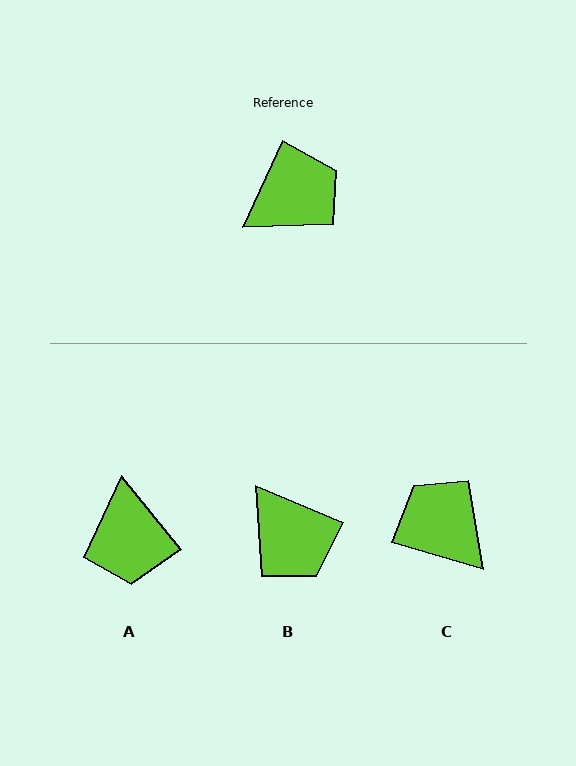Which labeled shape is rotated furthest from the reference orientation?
A, about 117 degrees away.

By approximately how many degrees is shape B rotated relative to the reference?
Approximately 88 degrees clockwise.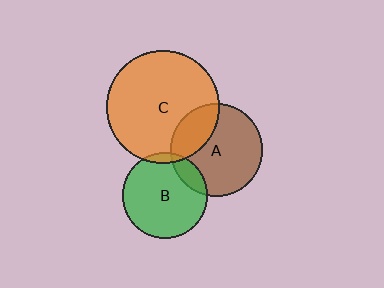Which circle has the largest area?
Circle C (orange).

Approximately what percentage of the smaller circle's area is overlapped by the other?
Approximately 5%.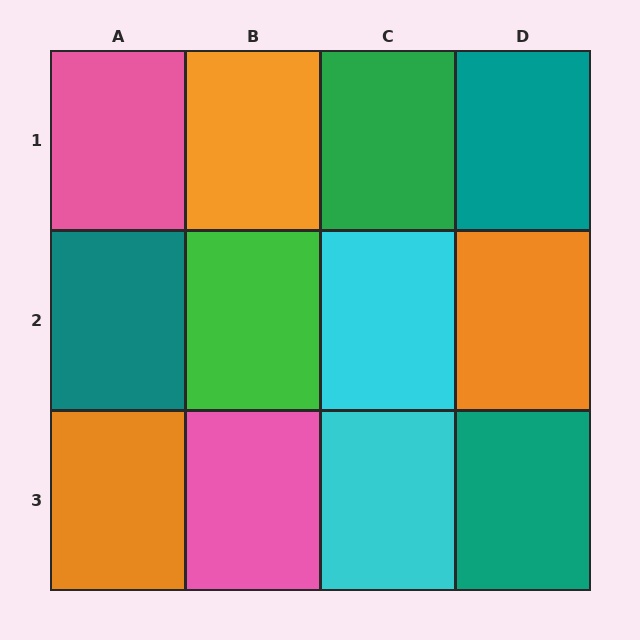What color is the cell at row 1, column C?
Green.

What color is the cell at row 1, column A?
Pink.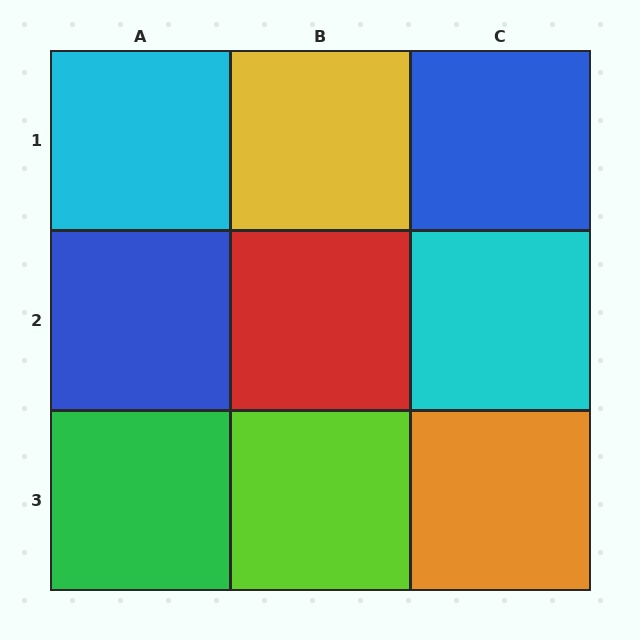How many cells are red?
1 cell is red.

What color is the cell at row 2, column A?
Blue.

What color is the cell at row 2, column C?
Cyan.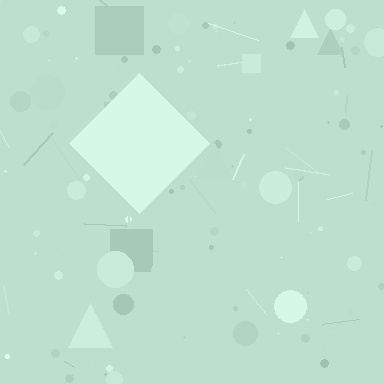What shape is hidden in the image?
A diamond is hidden in the image.